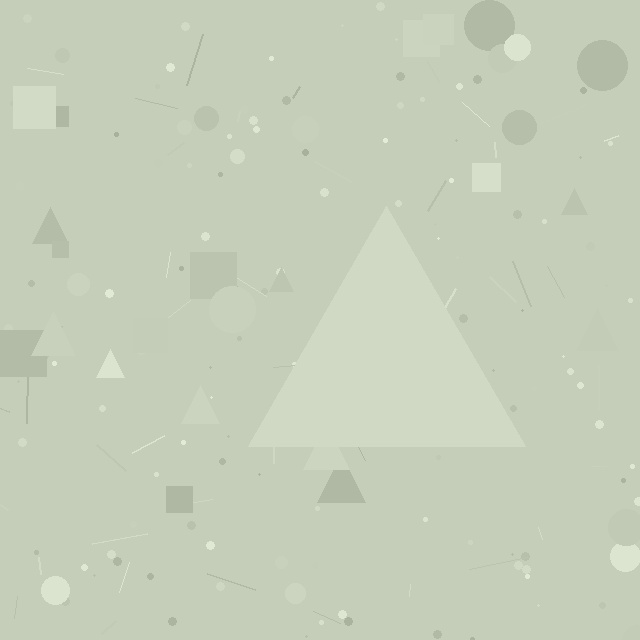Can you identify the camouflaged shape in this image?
The camouflaged shape is a triangle.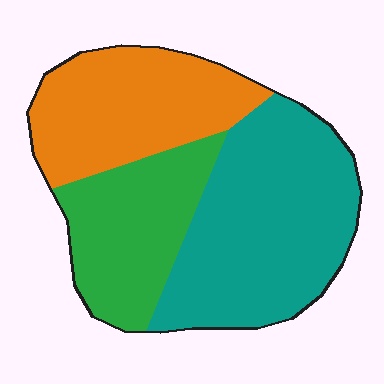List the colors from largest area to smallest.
From largest to smallest: teal, orange, green.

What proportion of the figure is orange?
Orange covers around 30% of the figure.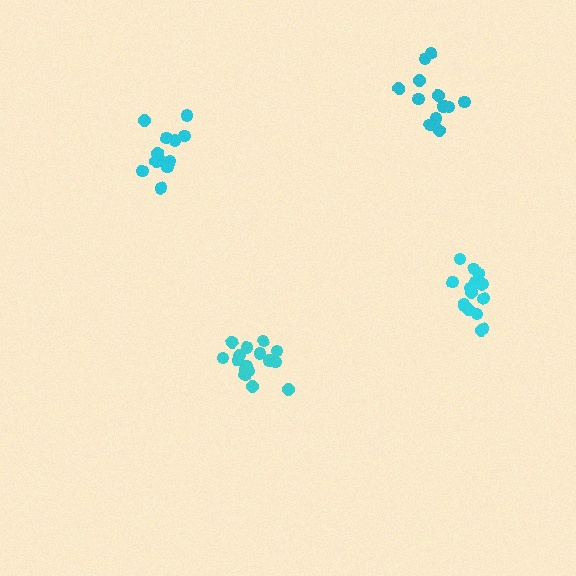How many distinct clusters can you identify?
There are 4 distinct clusters.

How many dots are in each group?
Group 1: 12 dots, Group 2: 15 dots, Group 3: 16 dots, Group 4: 12 dots (55 total).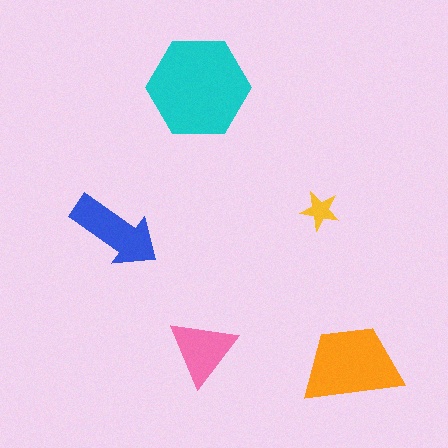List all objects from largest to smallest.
The cyan hexagon, the orange trapezoid, the blue arrow, the pink triangle, the yellow star.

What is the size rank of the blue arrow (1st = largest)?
3rd.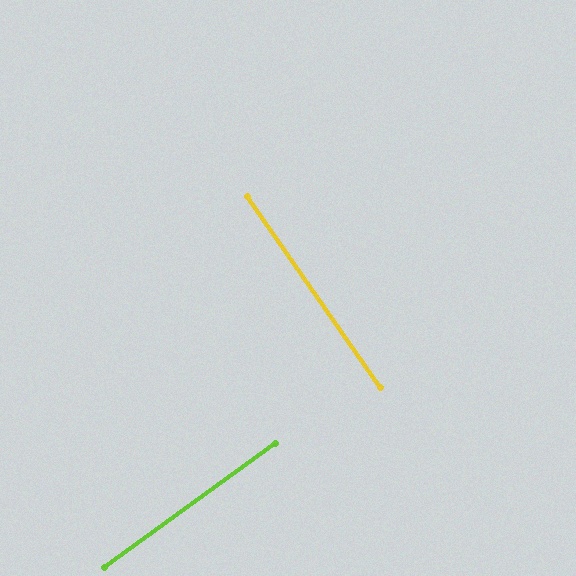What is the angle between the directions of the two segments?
Approximately 89 degrees.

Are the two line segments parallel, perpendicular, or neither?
Perpendicular — they meet at approximately 89°.